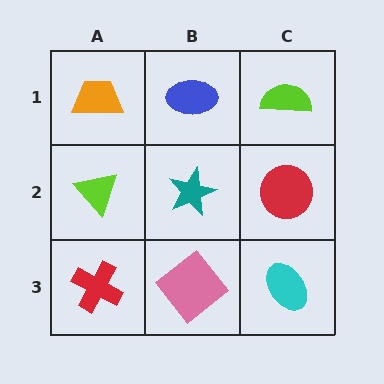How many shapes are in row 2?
3 shapes.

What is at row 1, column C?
A lime semicircle.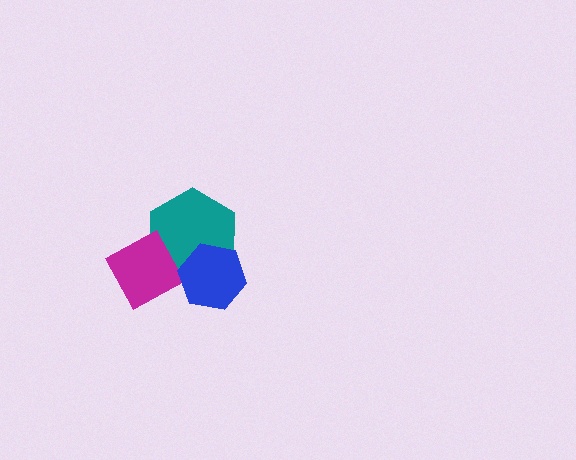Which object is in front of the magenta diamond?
The blue hexagon is in front of the magenta diamond.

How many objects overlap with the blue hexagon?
2 objects overlap with the blue hexagon.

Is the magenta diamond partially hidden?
Yes, it is partially covered by another shape.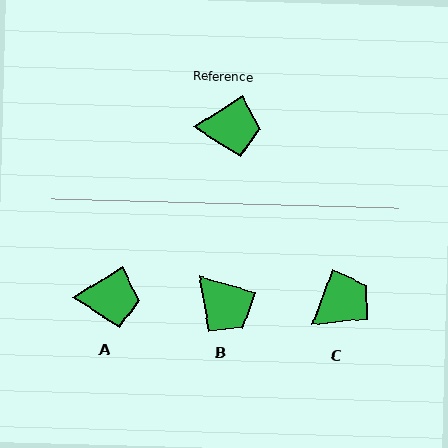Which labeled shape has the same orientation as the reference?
A.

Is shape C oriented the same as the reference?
No, it is off by about 38 degrees.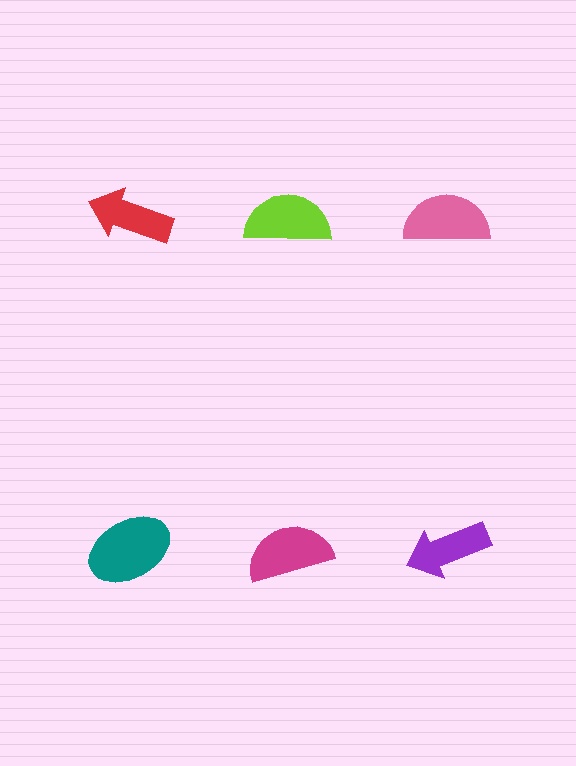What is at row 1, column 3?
A pink semicircle.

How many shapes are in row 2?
3 shapes.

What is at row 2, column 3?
A purple arrow.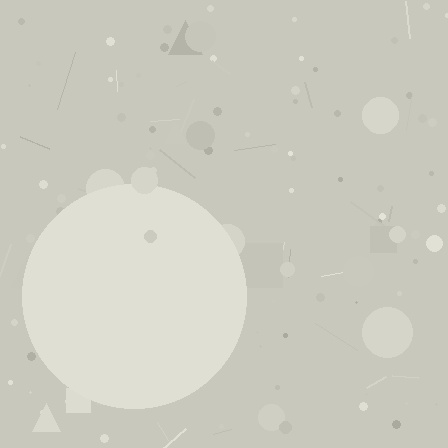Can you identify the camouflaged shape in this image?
The camouflaged shape is a circle.